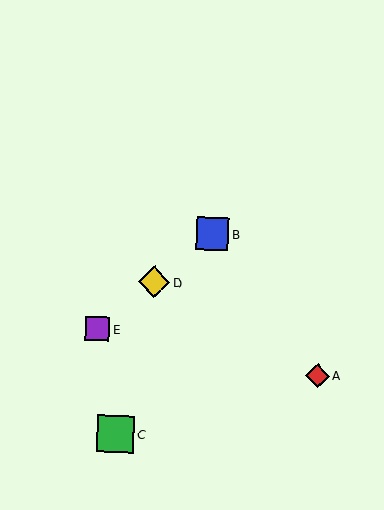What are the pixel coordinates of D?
Object D is at (154, 282).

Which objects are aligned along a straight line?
Objects B, D, E are aligned along a straight line.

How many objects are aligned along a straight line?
3 objects (B, D, E) are aligned along a straight line.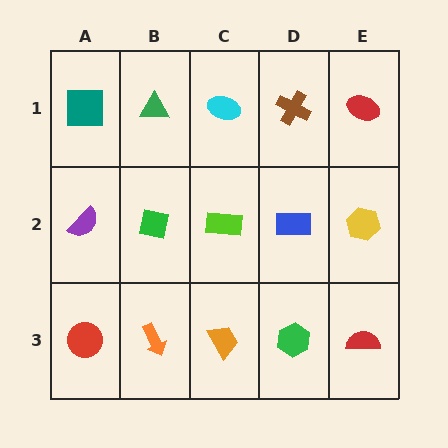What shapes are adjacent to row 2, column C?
A cyan ellipse (row 1, column C), an orange trapezoid (row 3, column C), a green square (row 2, column B), a blue rectangle (row 2, column D).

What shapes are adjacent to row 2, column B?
A green triangle (row 1, column B), an orange arrow (row 3, column B), a purple semicircle (row 2, column A), a lime rectangle (row 2, column C).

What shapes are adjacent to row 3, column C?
A lime rectangle (row 2, column C), an orange arrow (row 3, column B), a green hexagon (row 3, column D).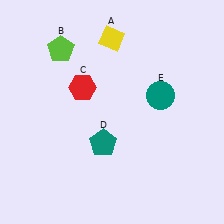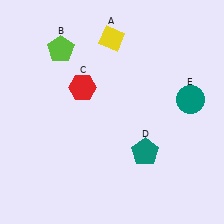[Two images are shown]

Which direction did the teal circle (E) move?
The teal circle (E) moved right.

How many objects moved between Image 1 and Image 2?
2 objects moved between the two images.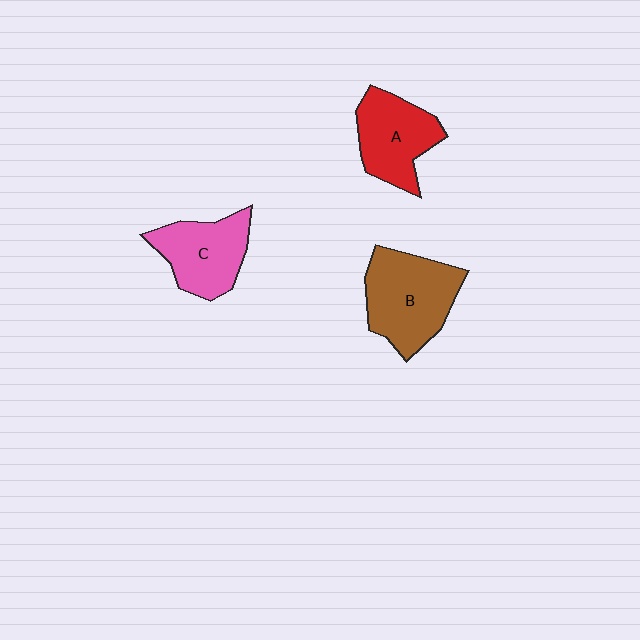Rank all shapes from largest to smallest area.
From largest to smallest: B (brown), C (pink), A (red).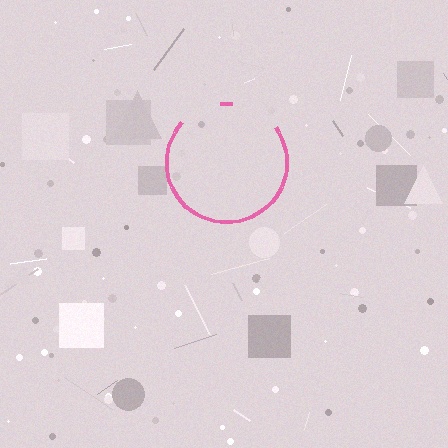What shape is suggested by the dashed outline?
The dashed outline suggests a circle.